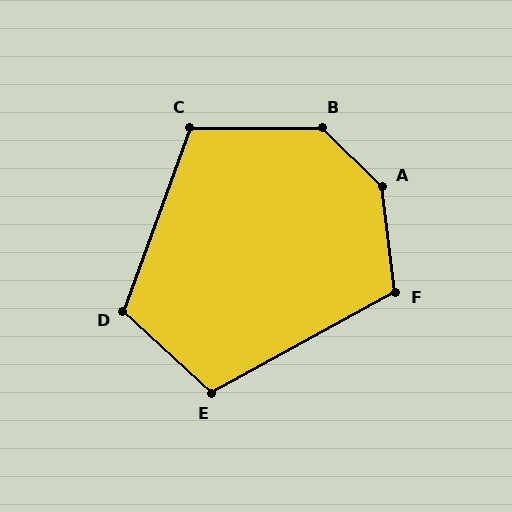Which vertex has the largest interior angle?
A, at approximately 141 degrees.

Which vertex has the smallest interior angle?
E, at approximately 109 degrees.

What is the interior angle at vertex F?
Approximately 112 degrees (obtuse).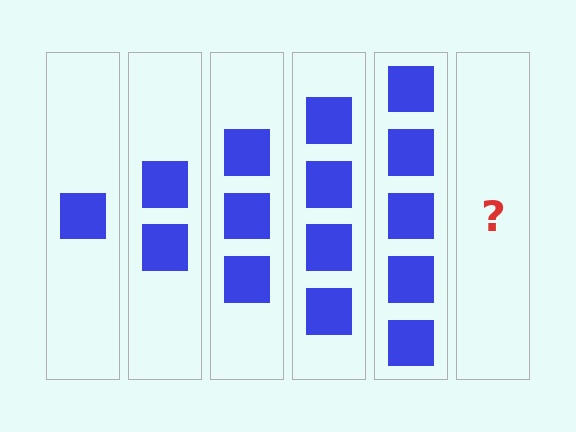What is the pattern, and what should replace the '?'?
The pattern is that each step adds one more square. The '?' should be 6 squares.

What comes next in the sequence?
The next element should be 6 squares.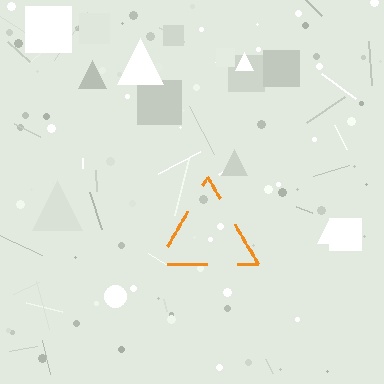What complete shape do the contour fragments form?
The contour fragments form a triangle.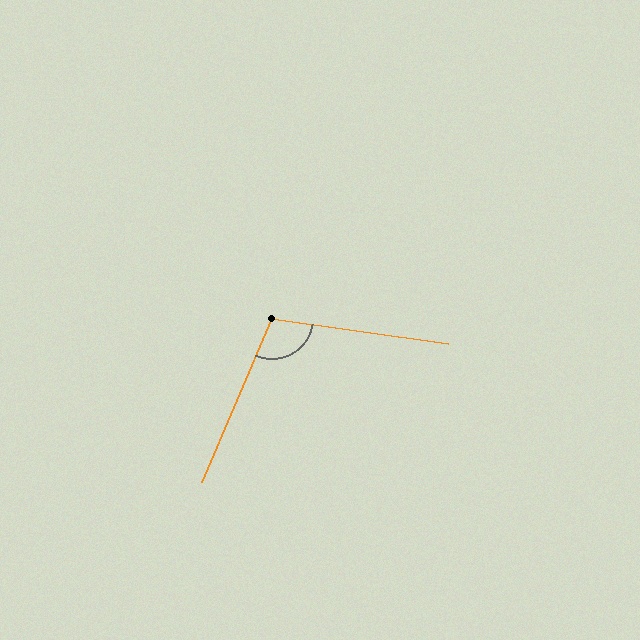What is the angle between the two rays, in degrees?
Approximately 105 degrees.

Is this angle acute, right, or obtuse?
It is obtuse.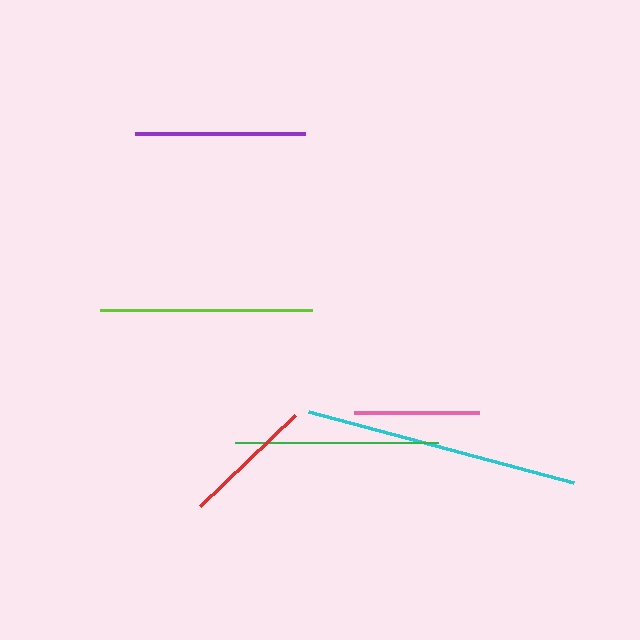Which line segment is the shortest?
The pink line is the shortest at approximately 125 pixels.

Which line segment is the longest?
The cyan line is the longest at approximately 274 pixels.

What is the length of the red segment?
The red segment is approximately 132 pixels long.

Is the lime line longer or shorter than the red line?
The lime line is longer than the red line.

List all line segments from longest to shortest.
From longest to shortest: cyan, lime, green, purple, red, pink.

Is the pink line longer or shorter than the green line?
The green line is longer than the pink line.